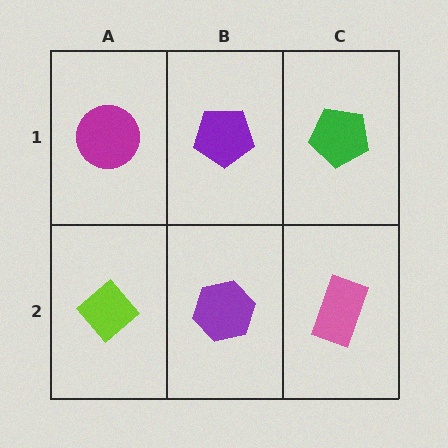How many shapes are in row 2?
3 shapes.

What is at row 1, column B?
A purple pentagon.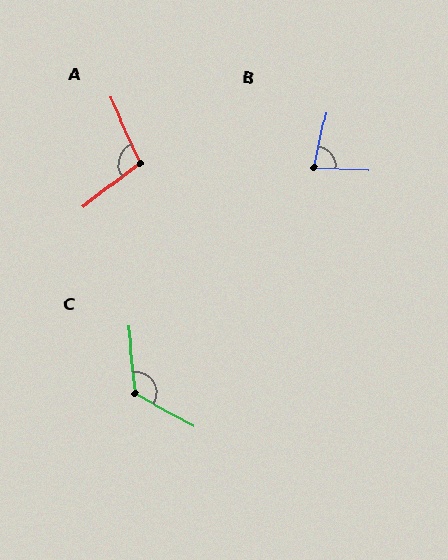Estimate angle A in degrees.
Approximately 103 degrees.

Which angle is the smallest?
B, at approximately 79 degrees.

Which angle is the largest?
C, at approximately 124 degrees.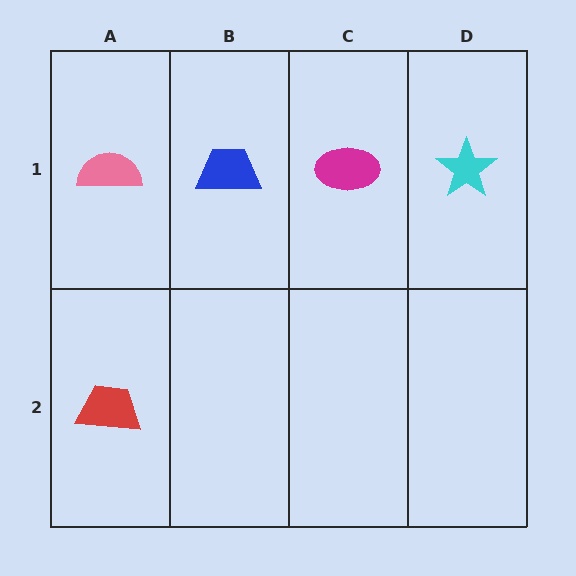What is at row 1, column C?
A magenta ellipse.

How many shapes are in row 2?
1 shape.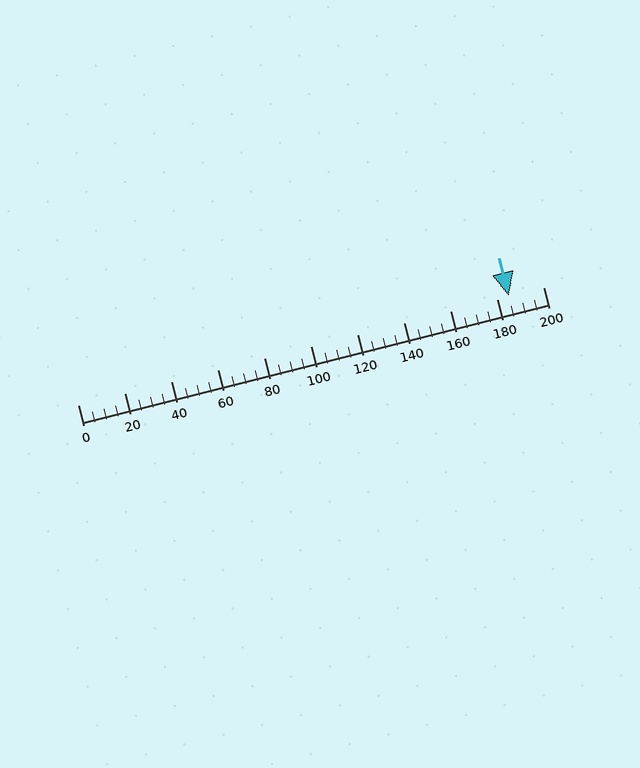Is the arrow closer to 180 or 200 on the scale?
The arrow is closer to 180.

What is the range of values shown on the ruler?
The ruler shows values from 0 to 200.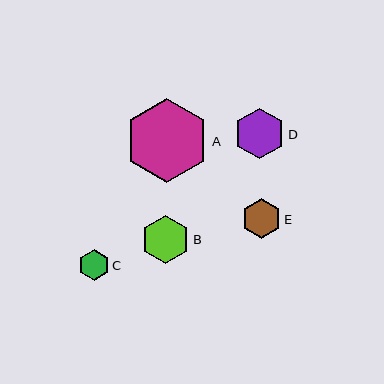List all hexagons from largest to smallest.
From largest to smallest: A, D, B, E, C.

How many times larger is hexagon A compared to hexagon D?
Hexagon A is approximately 1.7 times the size of hexagon D.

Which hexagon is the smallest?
Hexagon C is the smallest with a size of approximately 31 pixels.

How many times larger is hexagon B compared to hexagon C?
Hexagon B is approximately 1.6 times the size of hexagon C.